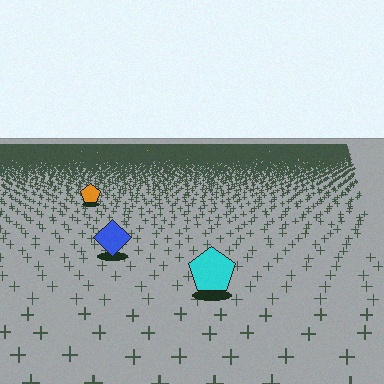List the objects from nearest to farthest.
From nearest to farthest: the cyan pentagon, the blue diamond, the orange pentagon.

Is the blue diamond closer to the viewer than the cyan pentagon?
No. The cyan pentagon is closer — you can tell from the texture gradient: the ground texture is coarser near it.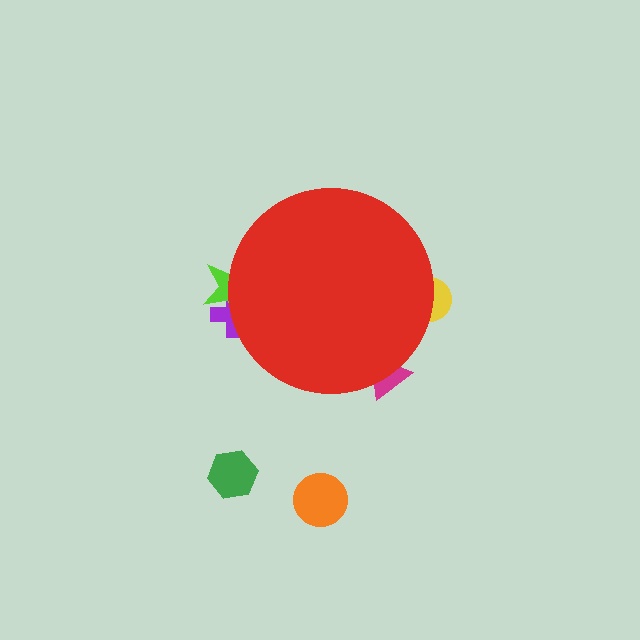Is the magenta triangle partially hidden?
Yes, the magenta triangle is partially hidden behind the red circle.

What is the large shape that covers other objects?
A red circle.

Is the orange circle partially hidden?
No, the orange circle is fully visible.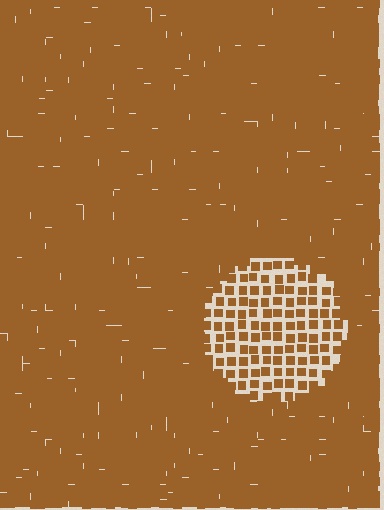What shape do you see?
I see a circle.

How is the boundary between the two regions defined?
The boundary is defined by a change in element density (approximately 2.4x ratio). All elements are the same color, size, and shape.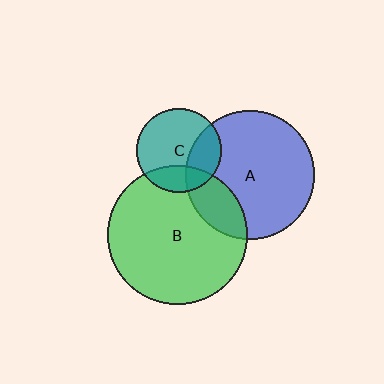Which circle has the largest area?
Circle B (green).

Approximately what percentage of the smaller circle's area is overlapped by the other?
Approximately 20%.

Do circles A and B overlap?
Yes.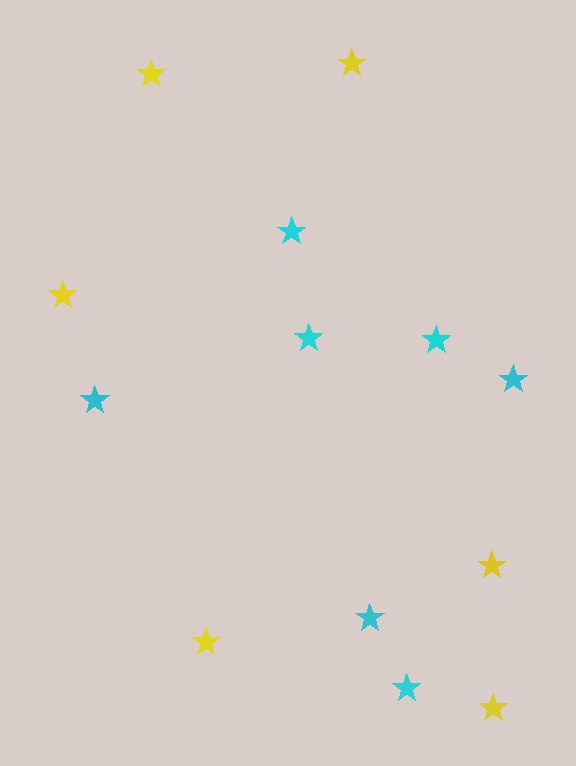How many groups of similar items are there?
There are 2 groups: one group of cyan stars (7) and one group of yellow stars (6).